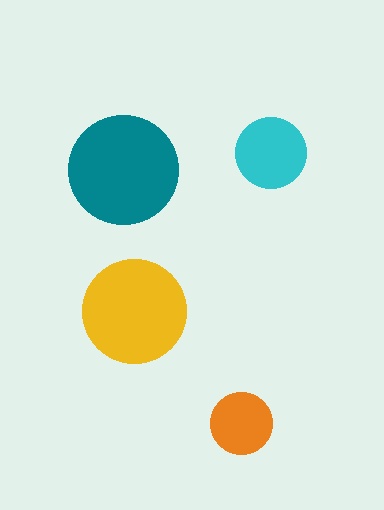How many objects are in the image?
There are 4 objects in the image.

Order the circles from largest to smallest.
the teal one, the yellow one, the cyan one, the orange one.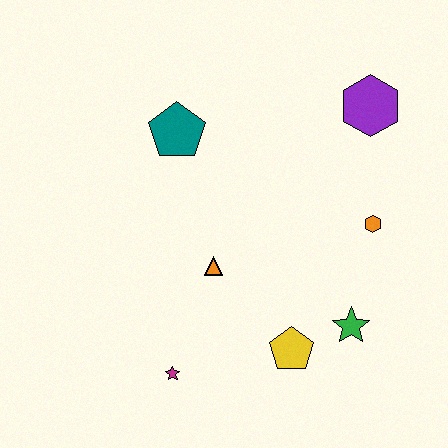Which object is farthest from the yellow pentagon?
The purple hexagon is farthest from the yellow pentagon.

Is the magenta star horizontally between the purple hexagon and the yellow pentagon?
No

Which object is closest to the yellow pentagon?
The green star is closest to the yellow pentagon.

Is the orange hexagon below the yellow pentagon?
No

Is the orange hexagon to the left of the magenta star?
No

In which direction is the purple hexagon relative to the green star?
The purple hexagon is above the green star.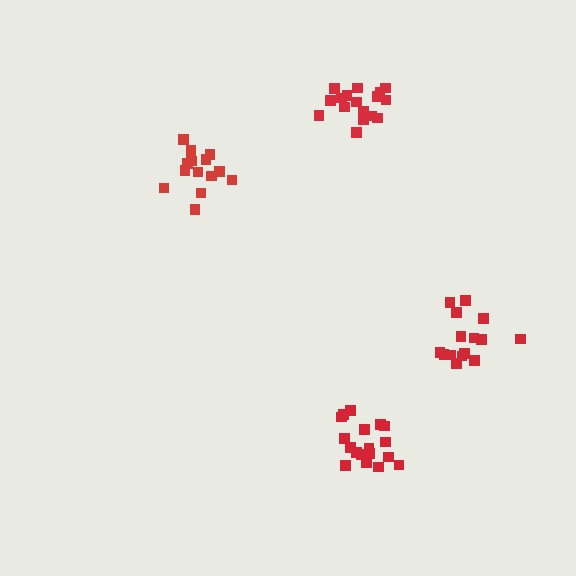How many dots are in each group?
Group 1: 15 dots, Group 2: 17 dots, Group 3: 18 dots, Group 4: 14 dots (64 total).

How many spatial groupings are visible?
There are 4 spatial groupings.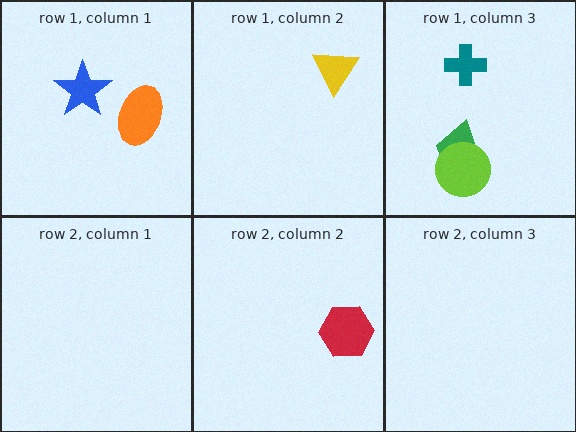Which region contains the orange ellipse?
The row 1, column 1 region.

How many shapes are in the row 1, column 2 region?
1.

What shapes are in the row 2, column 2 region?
The red hexagon.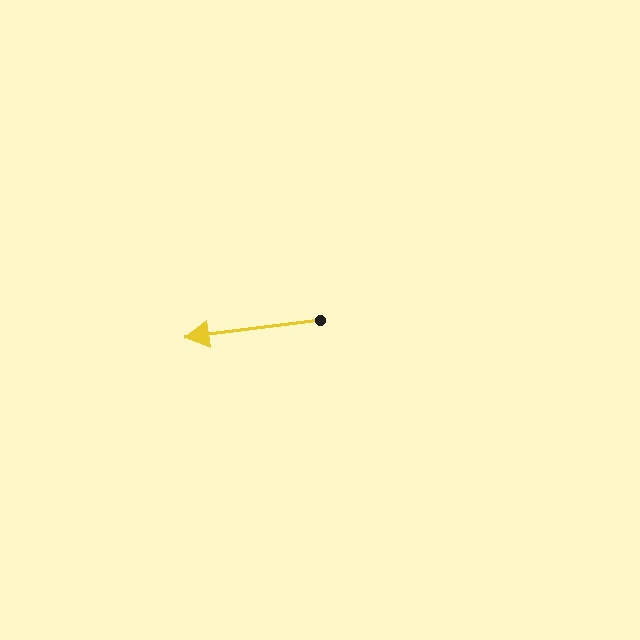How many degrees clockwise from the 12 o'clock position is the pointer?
Approximately 263 degrees.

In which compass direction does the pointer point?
West.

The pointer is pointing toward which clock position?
Roughly 9 o'clock.